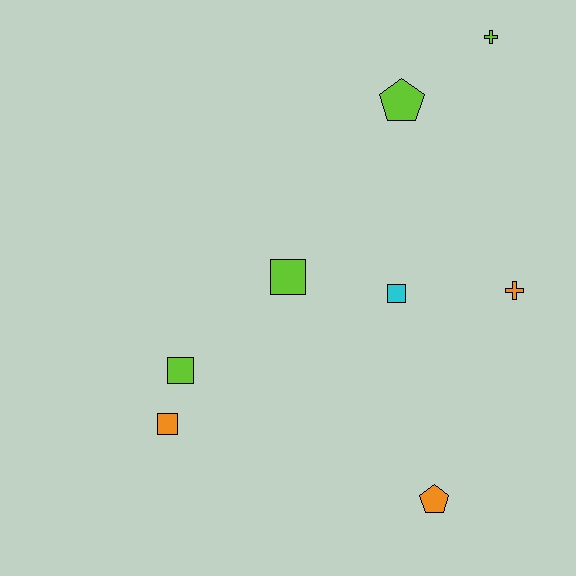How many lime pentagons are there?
There is 1 lime pentagon.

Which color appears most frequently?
Lime, with 4 objects.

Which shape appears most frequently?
Square, with 4 objects.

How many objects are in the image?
There are 8 objects.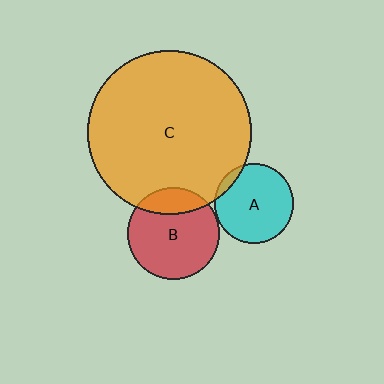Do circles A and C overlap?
Yes.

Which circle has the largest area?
Circle C (orange).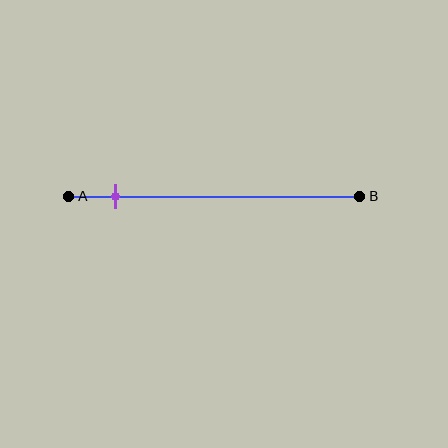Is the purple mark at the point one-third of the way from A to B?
No, the mark is at about 15% from A, not at the 33% one-third point.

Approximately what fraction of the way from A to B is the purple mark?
The purple mark is approximately 15% of the way from A to B.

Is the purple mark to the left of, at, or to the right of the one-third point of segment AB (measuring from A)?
The purple mark is to the left of the one-third point of segment AB.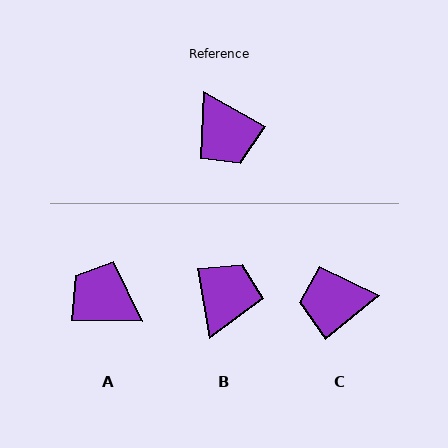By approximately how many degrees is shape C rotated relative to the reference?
Approximately 112 degrees clockwise.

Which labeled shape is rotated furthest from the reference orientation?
A, about 152 degrees away.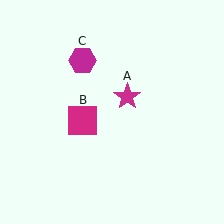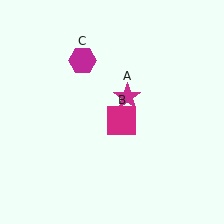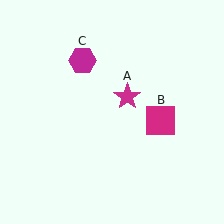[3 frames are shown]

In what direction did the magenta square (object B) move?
The magenta square (object B) moved right.